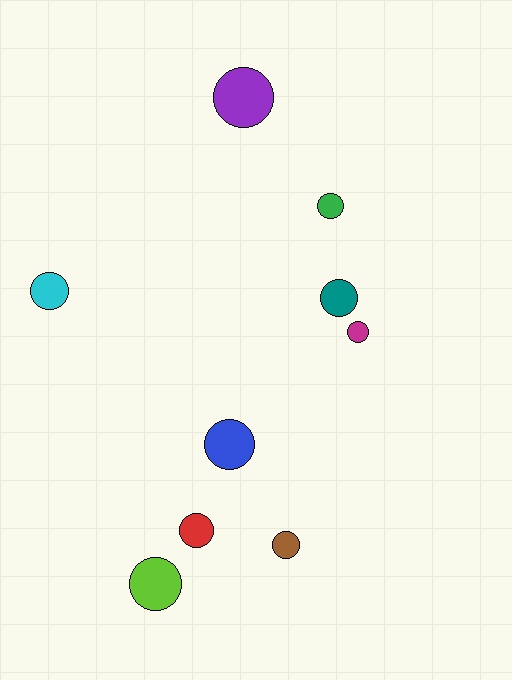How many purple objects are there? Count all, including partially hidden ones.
There is 1 purple object.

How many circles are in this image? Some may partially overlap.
There are 9 circles.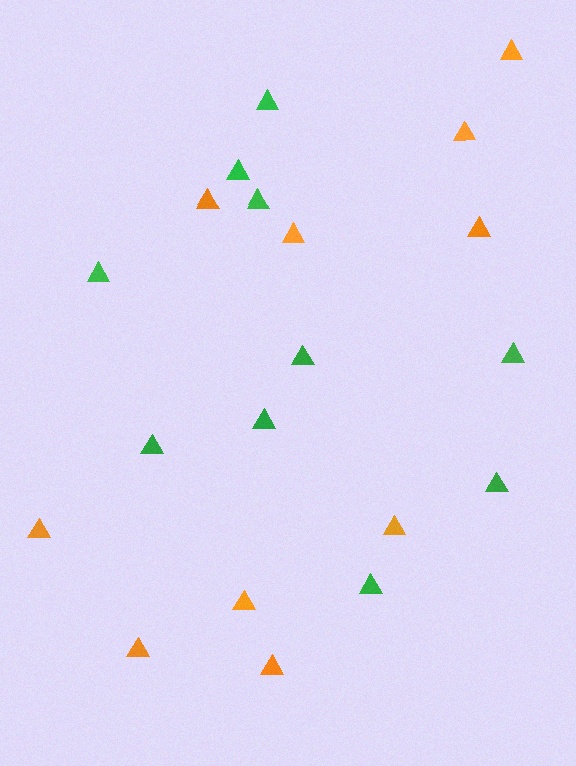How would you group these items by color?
There are 2 groups: one group of orange triangles (10) and one group of green triangles (10).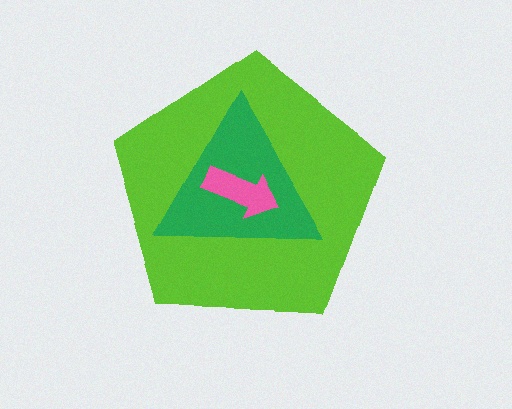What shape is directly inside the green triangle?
The pink arrow.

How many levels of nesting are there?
3.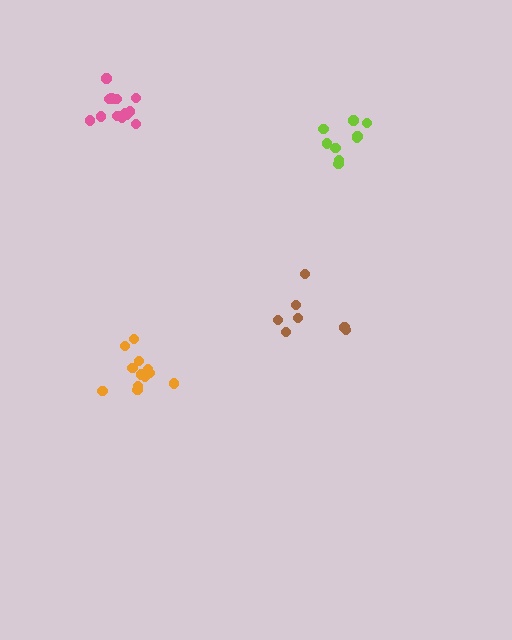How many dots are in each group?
Group 1: 7 dots, Group 2: 9 dots, Group 3: 13 dots, Group 4: 12 dots (41 total).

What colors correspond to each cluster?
The clusters are colored: brown, lime, pink, orange.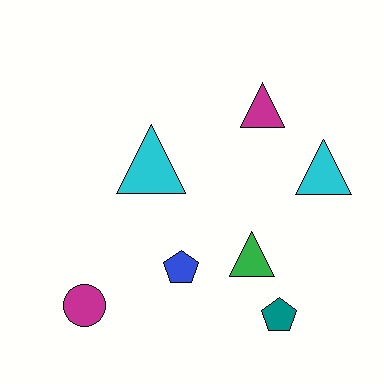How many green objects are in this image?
There is 1 green object.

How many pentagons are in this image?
There are 2 pentagons.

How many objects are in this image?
There are 7 objects.